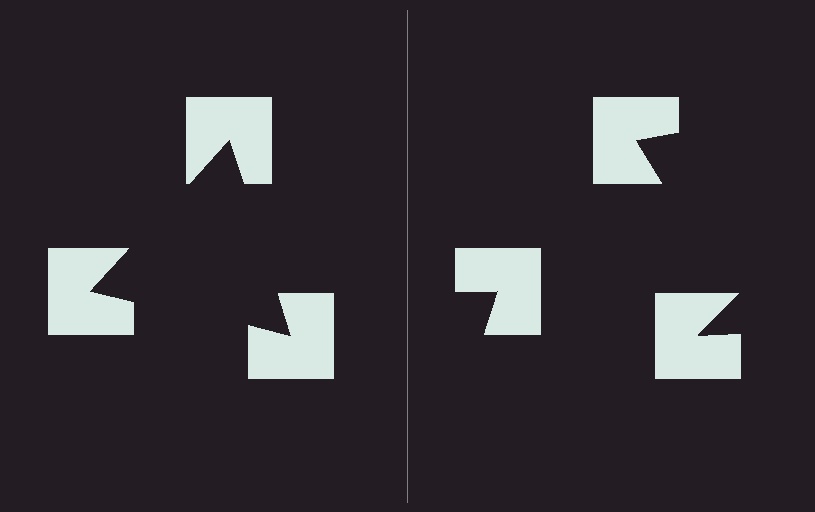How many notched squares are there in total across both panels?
6 — 3 on each side.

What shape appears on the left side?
An illusory triangle.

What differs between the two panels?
The notched squares are positioned identically on both sides; only the wedge orientations differ. On the left they align to a triangle; on the right they are misaligned.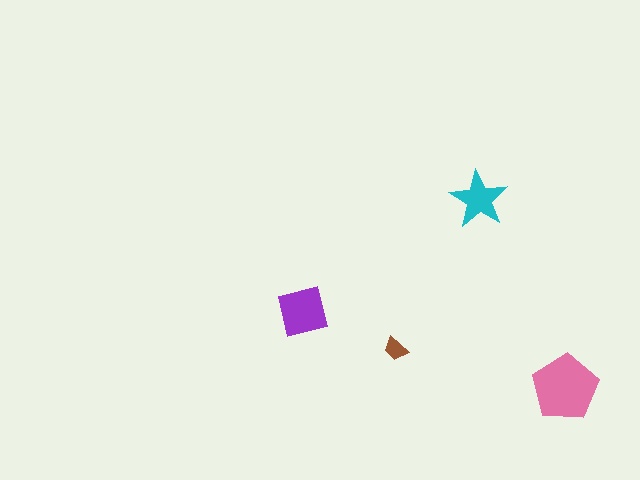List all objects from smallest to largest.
The brown trapezoid, the cyan star, the purple square, the pink pentagon.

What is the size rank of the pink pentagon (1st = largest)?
1st.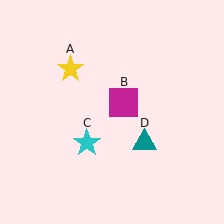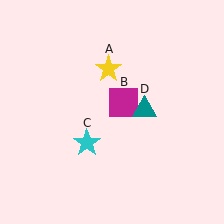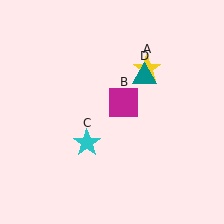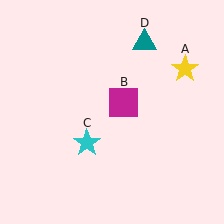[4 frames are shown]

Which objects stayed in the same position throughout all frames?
Magenta square (object B) and cyan star (object C) remained stationary.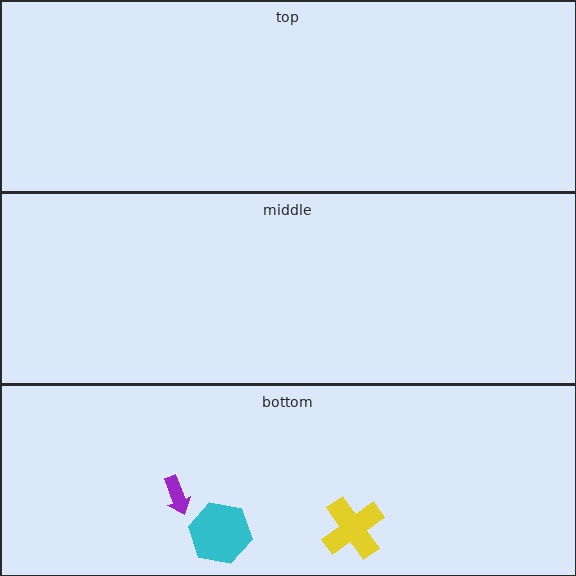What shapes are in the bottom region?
The purple arrow, the yellow cross, the cyan hexagon.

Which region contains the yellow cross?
The bottom region.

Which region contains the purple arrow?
The bottom region.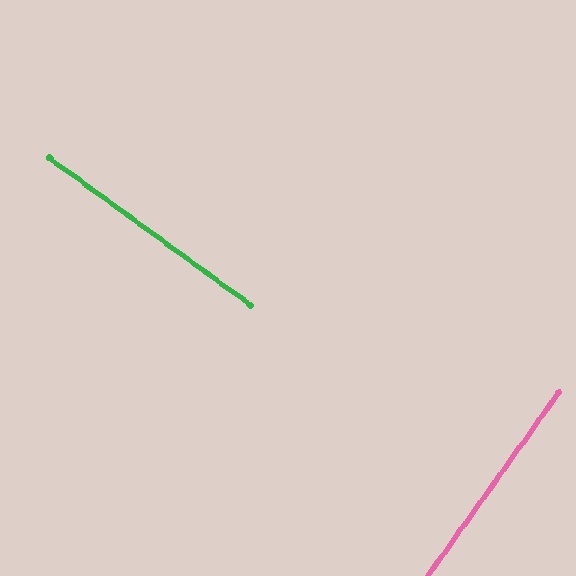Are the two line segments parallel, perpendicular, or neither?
Perpendicular — they meet at approximately 89°.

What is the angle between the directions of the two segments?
Approximately 89 degrees.